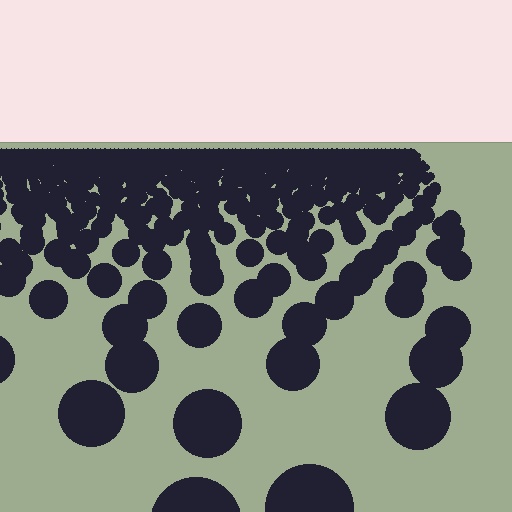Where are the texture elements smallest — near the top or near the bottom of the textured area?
Near the top.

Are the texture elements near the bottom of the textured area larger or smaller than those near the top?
Larger. Near the bottom, elements are closer to the viewer and appear at a bigger on-screen size.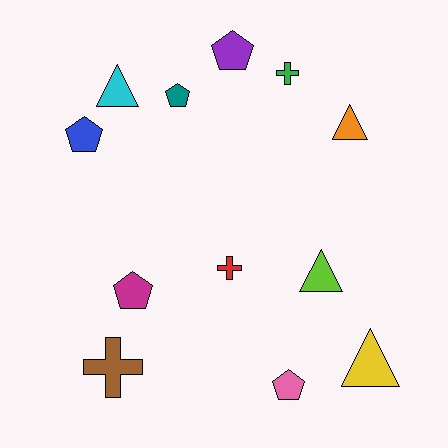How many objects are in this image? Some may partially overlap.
There are 12 objects.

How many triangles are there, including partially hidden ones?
There are 4 triangles.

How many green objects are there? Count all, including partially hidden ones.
There is 1 green object.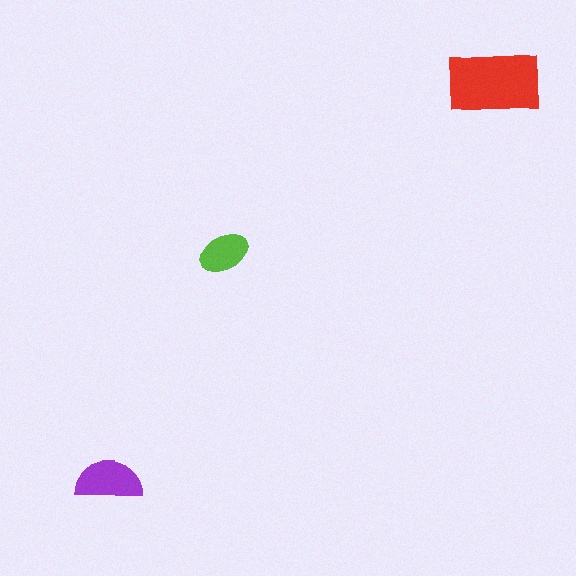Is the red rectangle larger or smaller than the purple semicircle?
Larger.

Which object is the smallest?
The lime ellipse.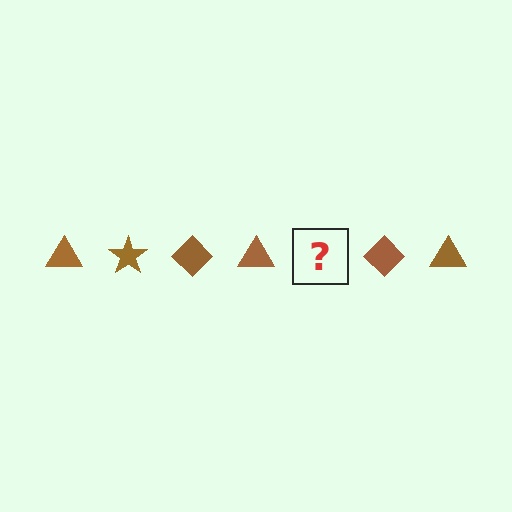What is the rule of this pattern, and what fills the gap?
The rule is that the pattern cycles through triangle, star, diamond shapes in brown. The gap should be filled with a brown star.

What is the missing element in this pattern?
The missing element is a brown star.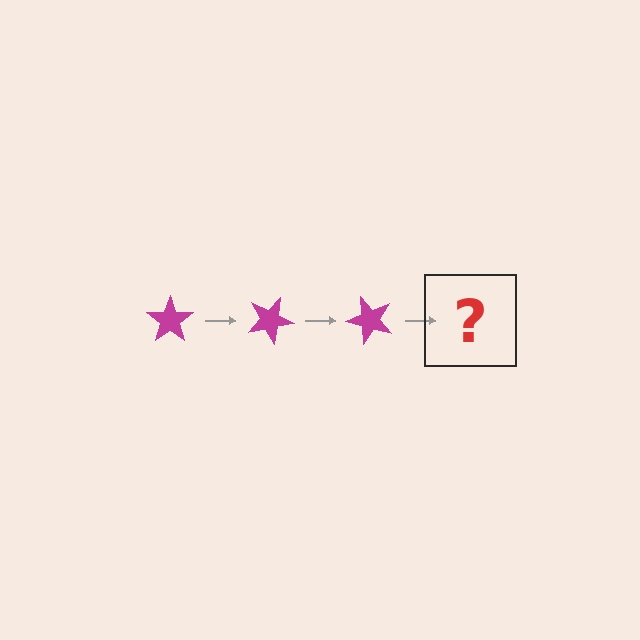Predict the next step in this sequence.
The next step is a magenta star rotated 75 degrees.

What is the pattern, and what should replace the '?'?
The pattern is that the star rotates 25 degrees each step. The '?' should be a magenta star rotated 75 degrees.